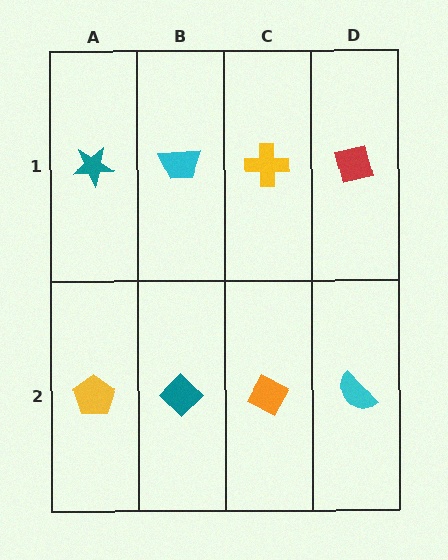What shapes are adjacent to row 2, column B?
A cyan trapezoid (row 1, column B), a yellow pentagon (row 2, column A), an orange diamond (row 2, column C).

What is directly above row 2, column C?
A yellow cross.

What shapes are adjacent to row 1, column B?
A teal diamond (row 2, column B), a teal star (row 1, column A), a yellow cross (row 1, column C).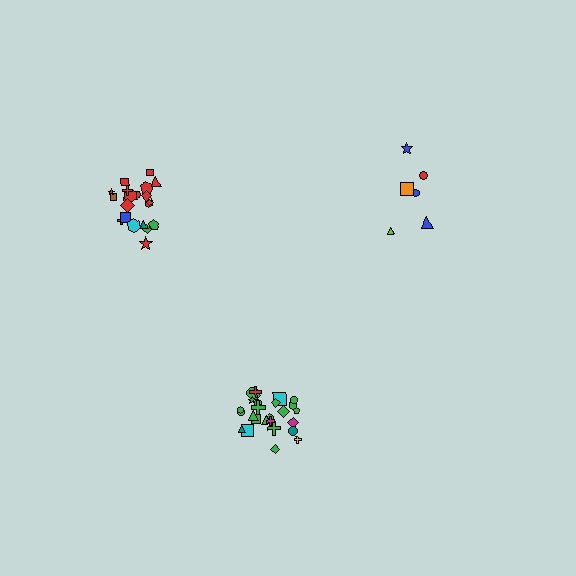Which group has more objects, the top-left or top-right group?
The top-left group.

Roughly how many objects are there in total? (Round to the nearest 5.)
Roughly 55 objects in total.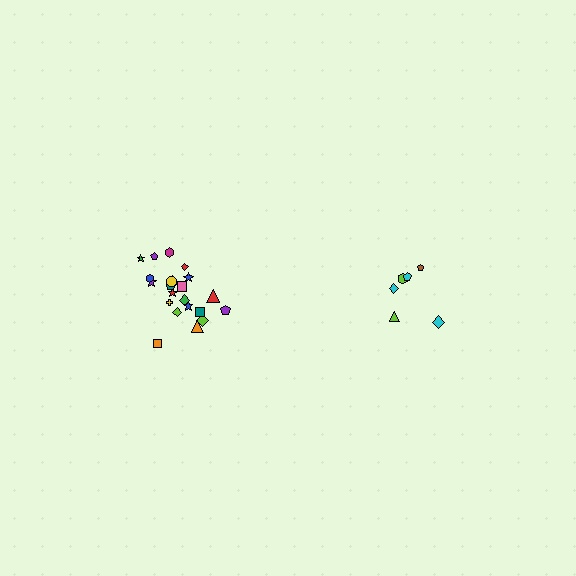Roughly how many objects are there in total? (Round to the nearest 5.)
Roughly 30 objects in total.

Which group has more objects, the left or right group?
The left group.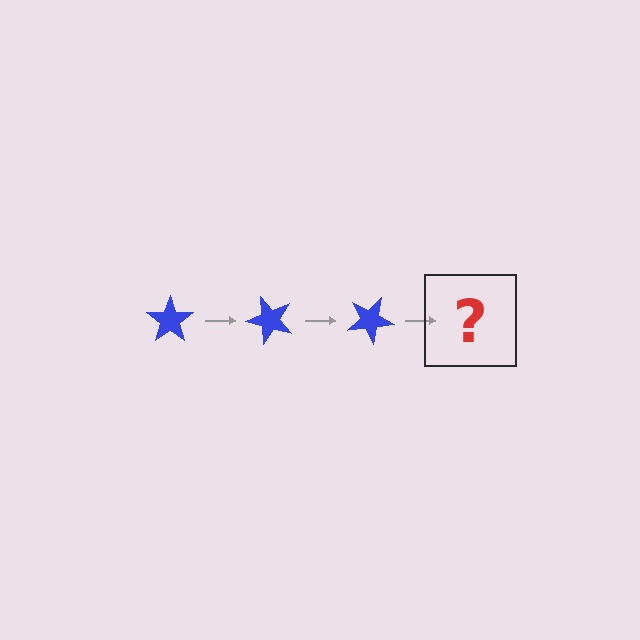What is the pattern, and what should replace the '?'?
The pattern is that the star rotates 50 degrees each step. The '?' should be a blue star rotated 150 degrees.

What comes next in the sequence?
The next element should be a blue star rotated 150 degrees.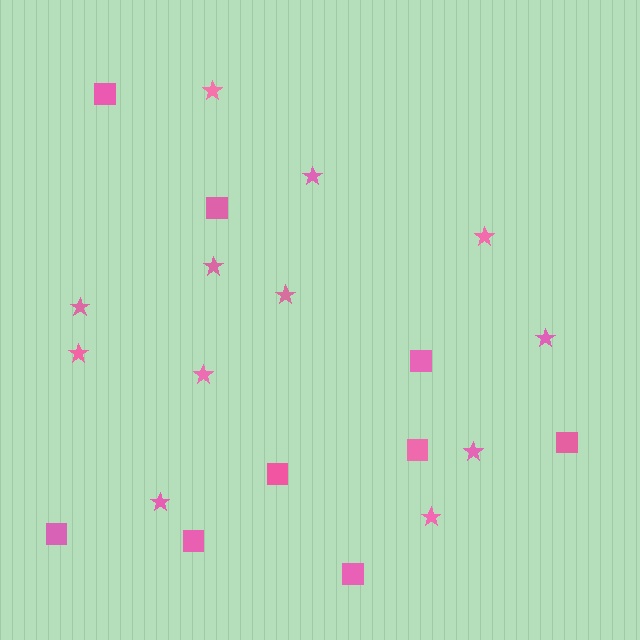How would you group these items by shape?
There are 2 groups: one group of squares (9) and one group of stars (12).